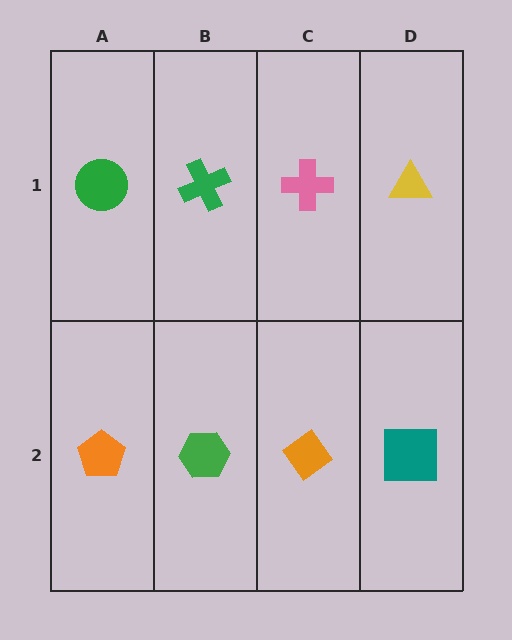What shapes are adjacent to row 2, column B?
A green cross (row 1, column B), an orange pentagon (row 2, column A), an orange diamond (row 2, column C).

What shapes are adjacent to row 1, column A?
An orange pentagon (row 2, column A), a green cross (row 1, column B).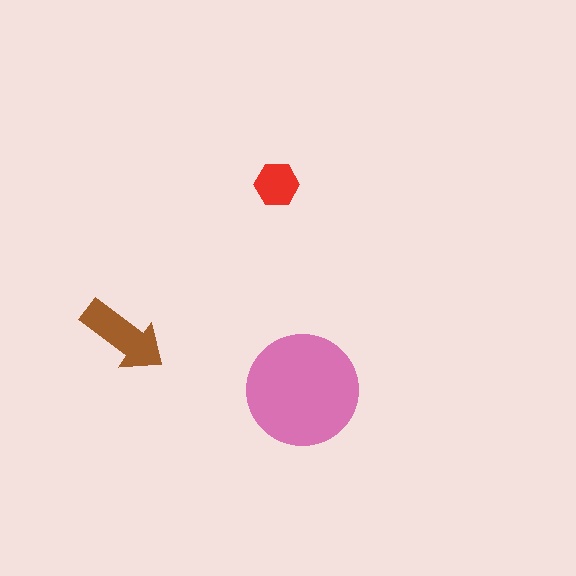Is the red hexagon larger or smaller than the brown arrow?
Smaller.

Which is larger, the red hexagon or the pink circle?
The pink circle.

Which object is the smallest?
The red hexagon.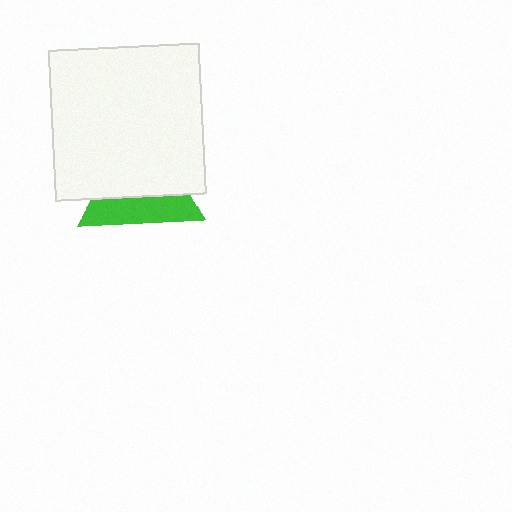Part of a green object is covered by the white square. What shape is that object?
It is a triangle.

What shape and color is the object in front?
The object in front is a white square.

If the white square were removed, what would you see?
You would see the complete green triangle.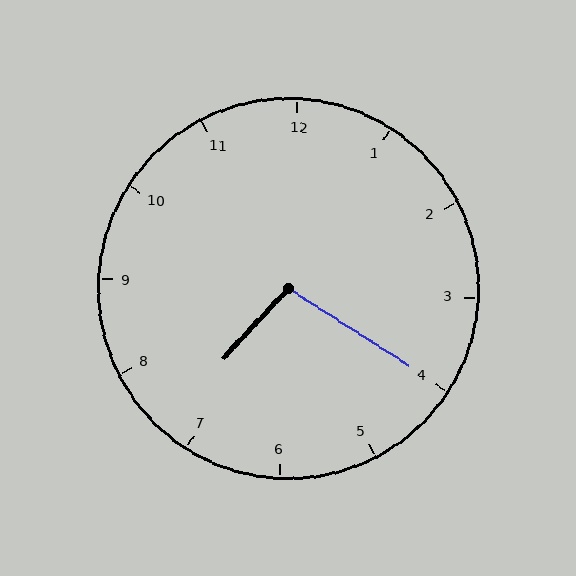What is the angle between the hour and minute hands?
Approximately 100 degrees.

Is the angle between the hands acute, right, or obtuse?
It is obtuse.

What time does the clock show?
7:20.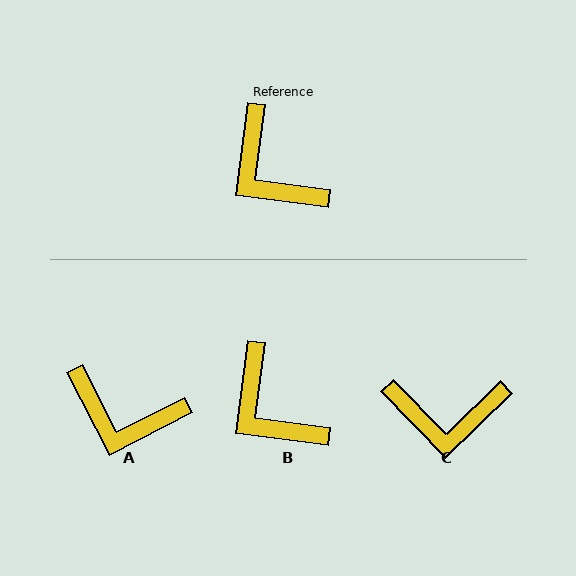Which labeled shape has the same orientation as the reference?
B.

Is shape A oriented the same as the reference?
No, it is off by about 35 degrees.